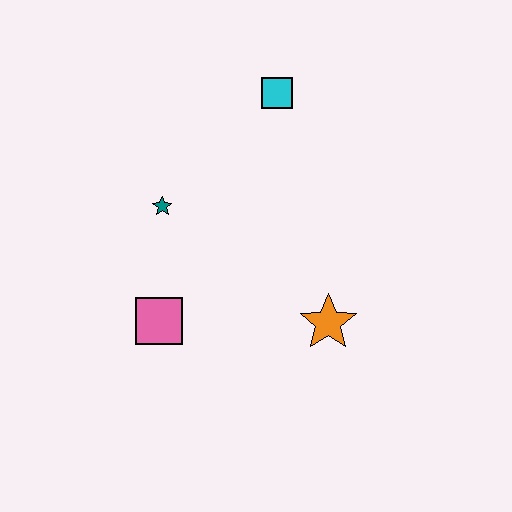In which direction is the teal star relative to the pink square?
The teal star is above the pink square.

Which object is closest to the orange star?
The pink square is closest to the orange star.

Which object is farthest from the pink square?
The cyan square is farthest from the pink square.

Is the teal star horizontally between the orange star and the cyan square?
No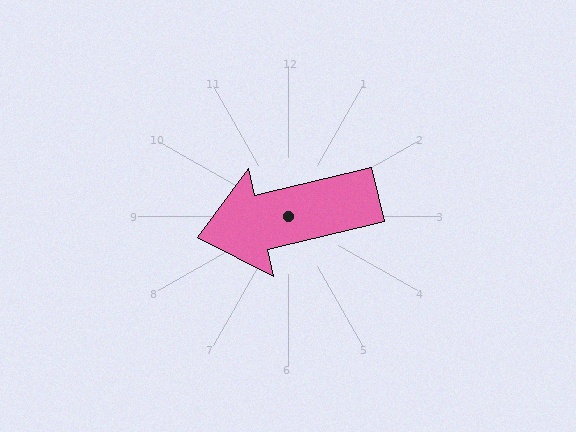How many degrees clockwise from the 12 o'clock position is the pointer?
Approximately 257 degrees.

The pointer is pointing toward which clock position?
Roughly 9 o'clock.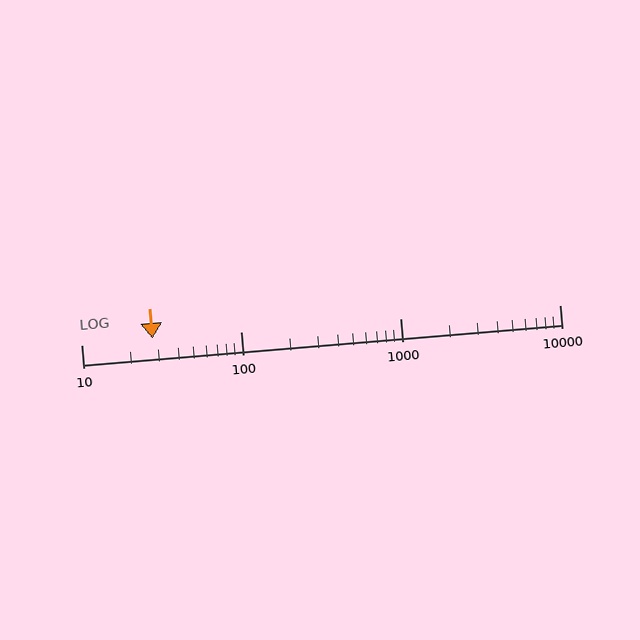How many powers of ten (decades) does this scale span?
The scale spans 3 decades, from 10 to 10000.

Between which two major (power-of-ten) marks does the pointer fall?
The pointer is between 10 and 100.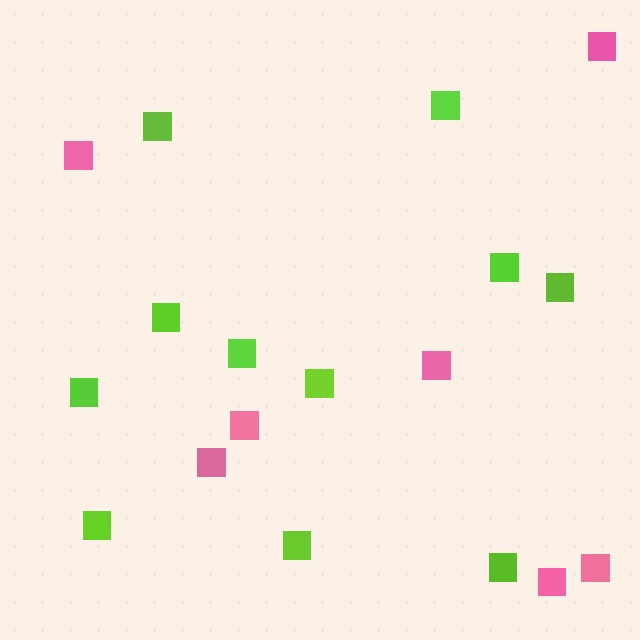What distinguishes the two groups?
There are 2 groups: one group of lime squares (11) and one group of pink squares (7).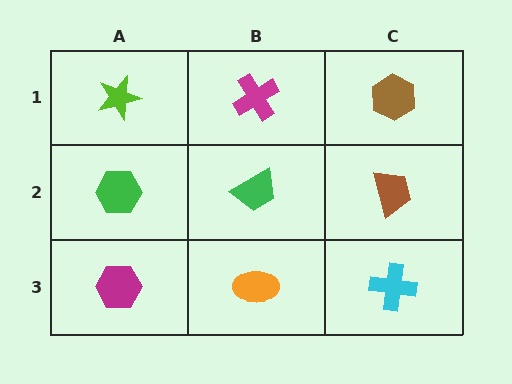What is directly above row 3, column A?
A green hexagon.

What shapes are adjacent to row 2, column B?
A magenta cross (row 1, column B), an orange ellipse (row 3, column B), a green hexagon (row 2, column A), a brown trapezoid (row 2, column C).